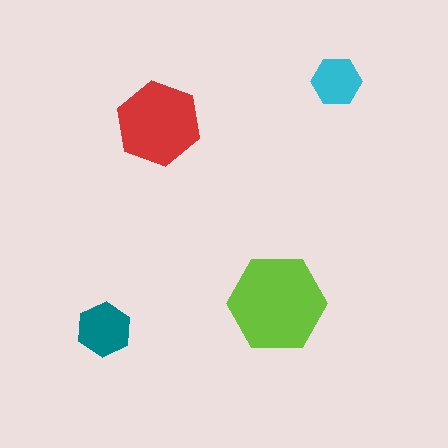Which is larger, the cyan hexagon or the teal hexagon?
The teal one.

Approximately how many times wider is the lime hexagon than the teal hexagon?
About 2 times wider.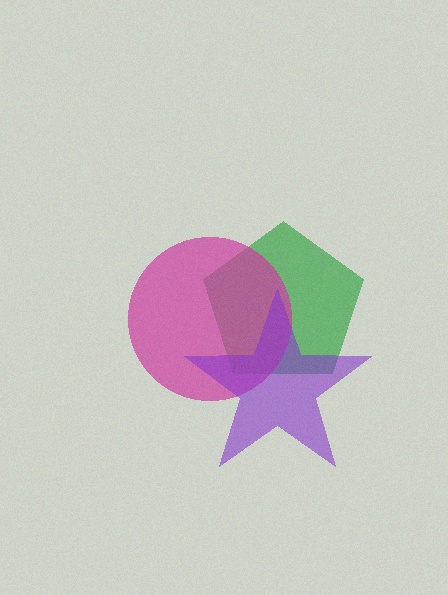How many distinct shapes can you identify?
There are 3 distinct shapes: a green pentagon, a magenta circle, a purple star.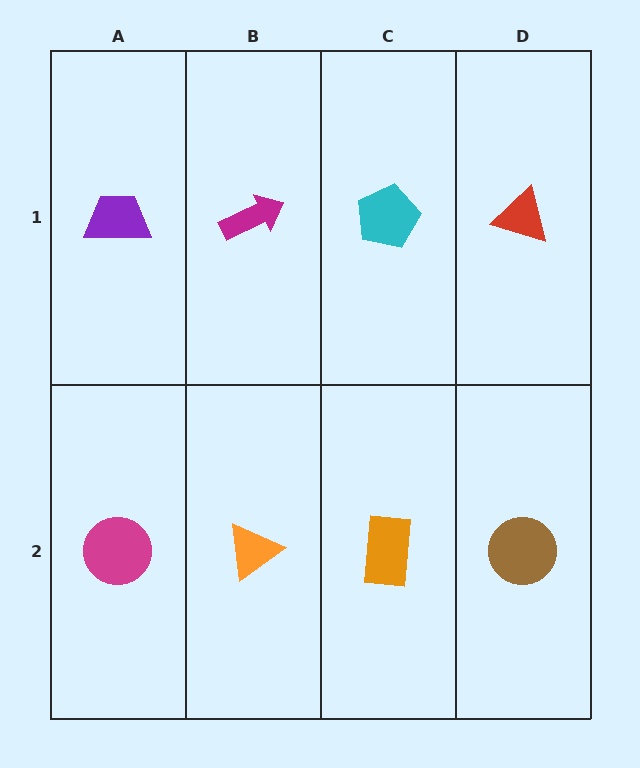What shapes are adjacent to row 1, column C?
An orange rectangle (row 2, column C), a magenta arrow (row 1, column B), a red triangle (row 1, column D).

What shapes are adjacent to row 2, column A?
A purple trapezoid (row 1, column A), an orange triangle (row 2, column B).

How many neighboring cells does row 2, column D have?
2.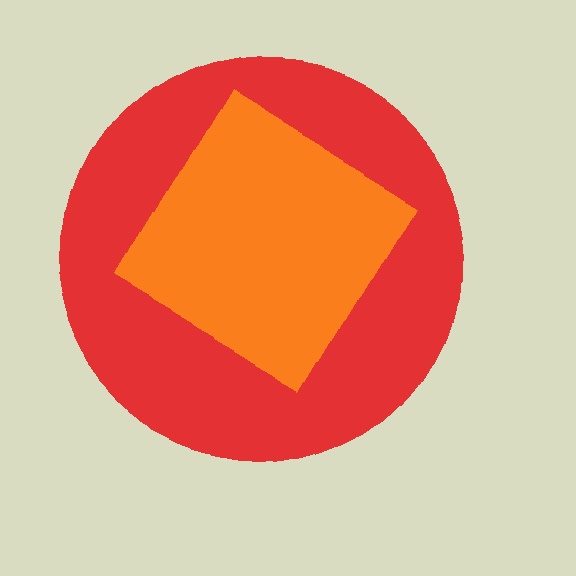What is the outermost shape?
The red circle.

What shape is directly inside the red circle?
The orange diamond.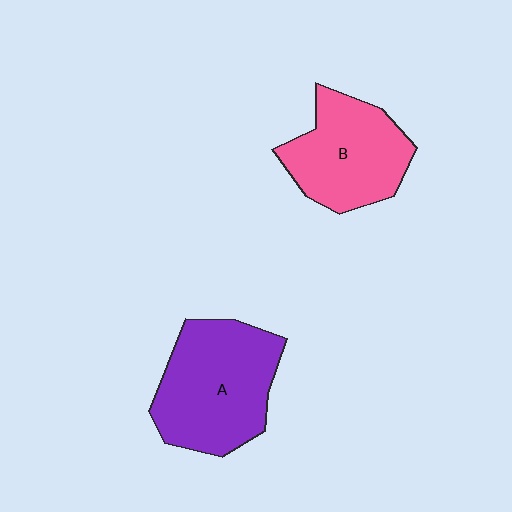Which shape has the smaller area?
Shape B (pink).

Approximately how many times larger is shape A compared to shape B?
Approximately 1.2 times.